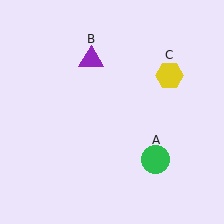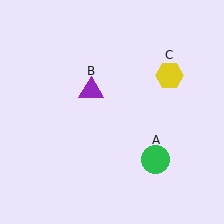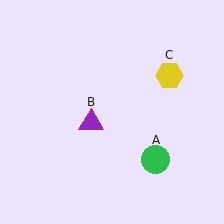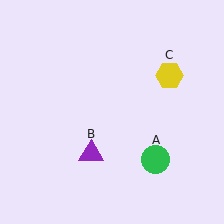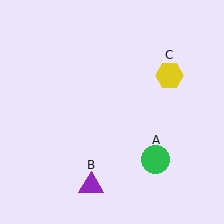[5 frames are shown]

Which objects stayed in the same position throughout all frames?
Green circle (object A) and yellow hexagon (object C) remained stationary.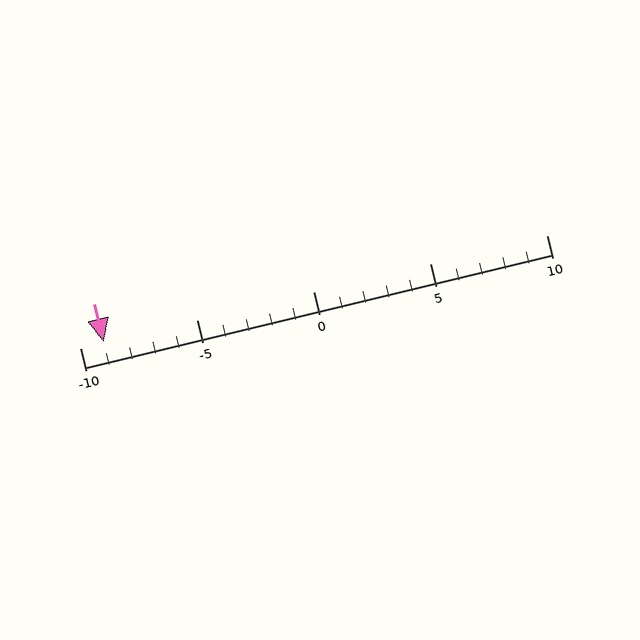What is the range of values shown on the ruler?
The ruler shows values from -10 to 10.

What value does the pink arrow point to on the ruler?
The pink arrow points to approximately -9.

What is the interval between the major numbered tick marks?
The major tick marks are spaced 5 units apart.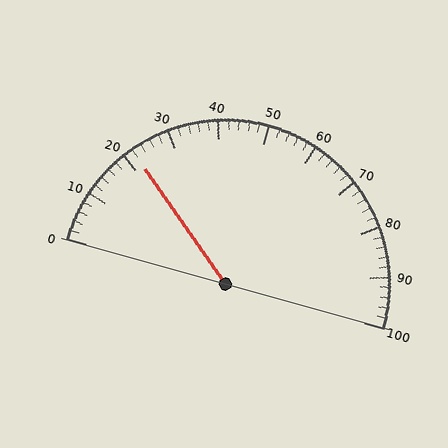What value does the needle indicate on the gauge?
The needle indicates approximately 22.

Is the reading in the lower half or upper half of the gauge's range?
The reading is in the lower half of the range (0 to 100).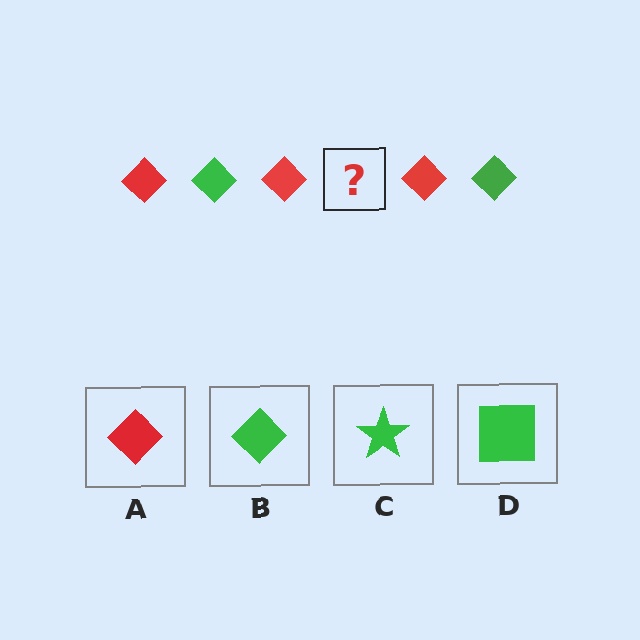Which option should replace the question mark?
Option B.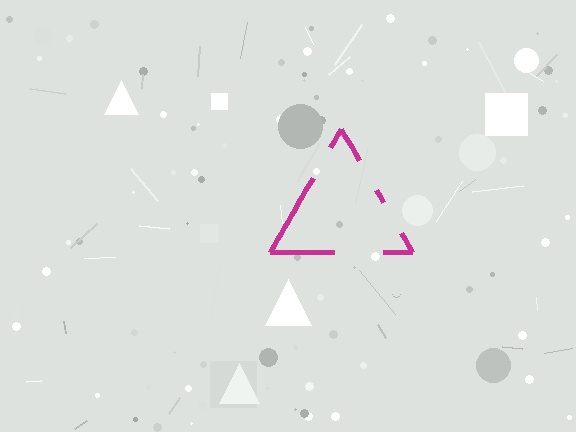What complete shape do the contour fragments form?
The contour fragments form a triangle.